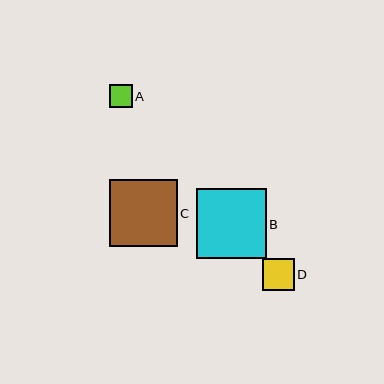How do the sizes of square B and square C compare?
Square B and square C are approximately the same size.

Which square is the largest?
Square B is the largest with a size of approximately 69 pixels.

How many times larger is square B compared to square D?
Square B is approximately 2.2 times the size of square D.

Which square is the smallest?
Square A is the smallest with a size of approximately 23 pixels.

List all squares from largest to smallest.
From largest to smallest: B, C, D, A.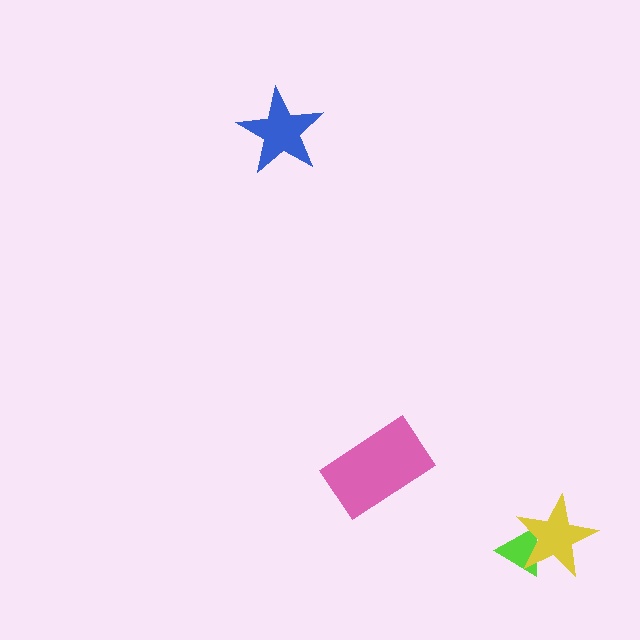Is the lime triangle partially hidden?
Yes, it is partially covered by another shape.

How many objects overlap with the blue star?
0 objects overlap with the blue star.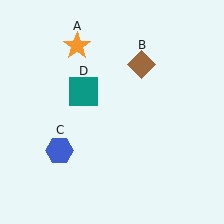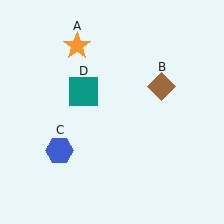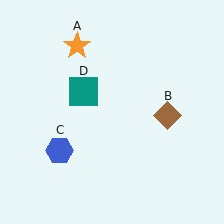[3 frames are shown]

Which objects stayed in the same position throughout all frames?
Orange star (object A) and blue hexagon (object C) and teal square (object D) remained stationary.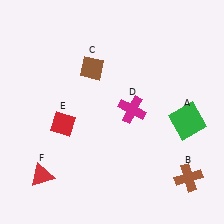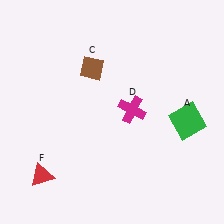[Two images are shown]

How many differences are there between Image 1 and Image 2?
There are 2 differences between the two images.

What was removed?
The red diamond (E), the brown cross (B) were removed in Image 2.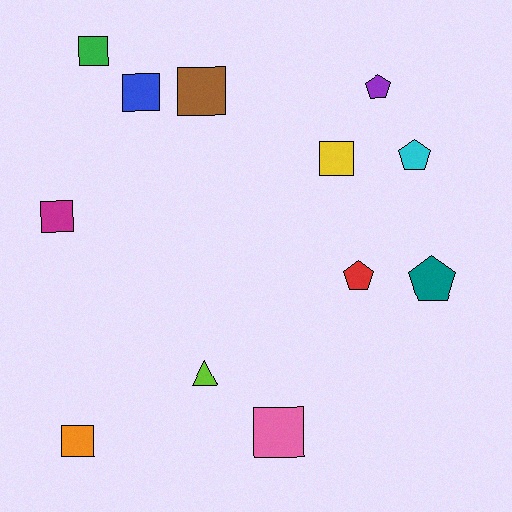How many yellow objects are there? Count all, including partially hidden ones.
There is 1 yellow object.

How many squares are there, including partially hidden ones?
There are 7 squares.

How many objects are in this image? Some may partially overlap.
There are 12 objects.